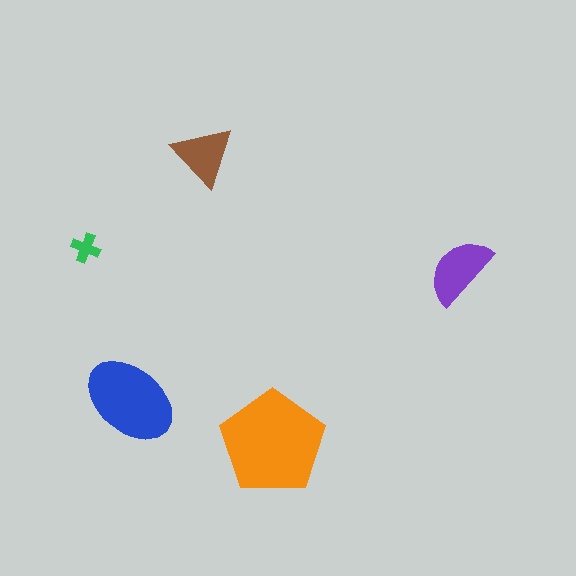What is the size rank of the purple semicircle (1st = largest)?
3rd.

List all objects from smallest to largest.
The green cross, the brown triangle, the purple semicircle, the blue ellipse, the orange pentagon.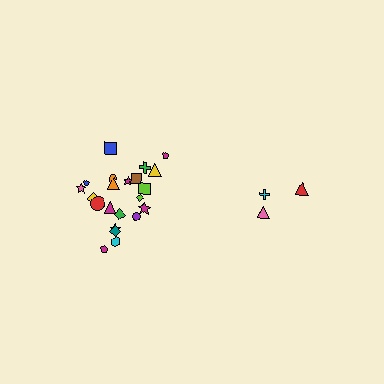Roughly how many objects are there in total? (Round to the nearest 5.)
Roughly 25 objects in total.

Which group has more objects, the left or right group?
The left group.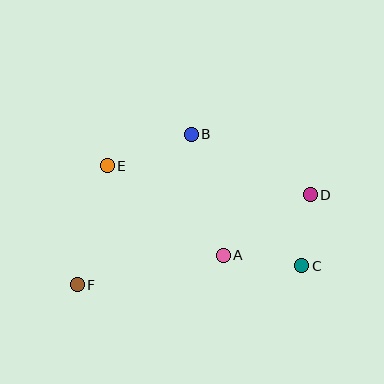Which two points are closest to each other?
Points C and D are closest to each other.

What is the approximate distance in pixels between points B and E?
The distance between B and E is approximately 90 pixels.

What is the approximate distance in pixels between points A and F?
The distance between A and F is approximately 149 pixels.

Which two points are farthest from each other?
Points D and F are farthest from each other.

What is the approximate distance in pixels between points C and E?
The distance between C and E is approximately 218 pixels.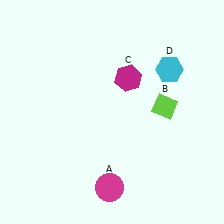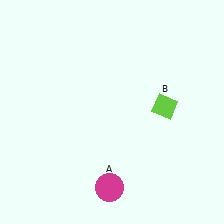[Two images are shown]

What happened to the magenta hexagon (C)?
The magenta hexagon (C) was removed in Image 2. It was in the top-right area of Image 1.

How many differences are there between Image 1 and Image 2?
There are 2 differences between the two images.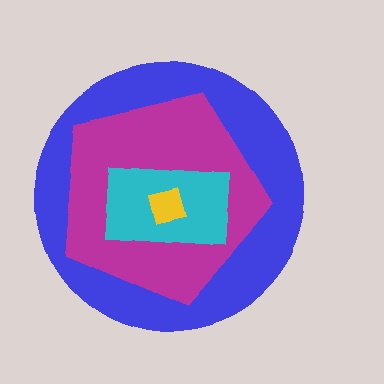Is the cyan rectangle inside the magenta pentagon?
Yes.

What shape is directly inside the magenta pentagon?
The cyan rectangle.